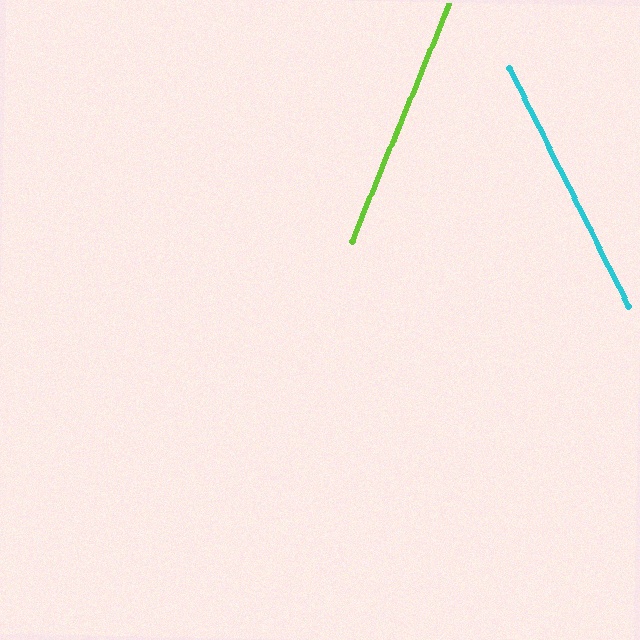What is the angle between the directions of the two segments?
Approximately 49 degrees.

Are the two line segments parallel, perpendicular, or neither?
Neither parallel nor perpendicular — they differ by about 49°.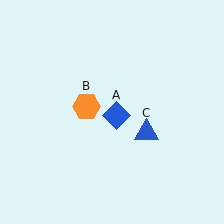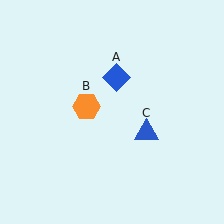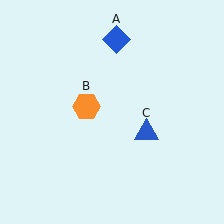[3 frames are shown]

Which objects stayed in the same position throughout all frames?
Orange hexagon (object B) and blue triangle (object C) remained stationary.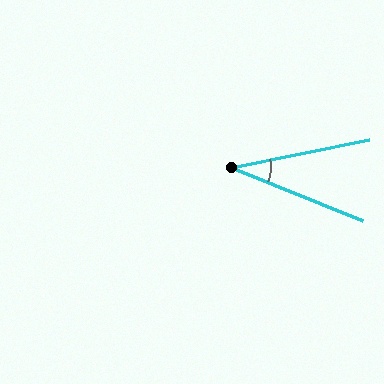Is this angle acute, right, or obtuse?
It is acute.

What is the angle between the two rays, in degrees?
Approximately 33 degrees.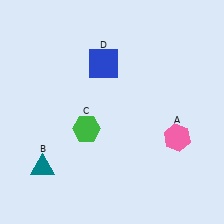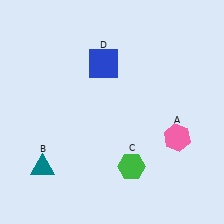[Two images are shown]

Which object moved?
The green hexagon (C) moved right.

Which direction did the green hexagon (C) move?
The green hexagon (C) moved right.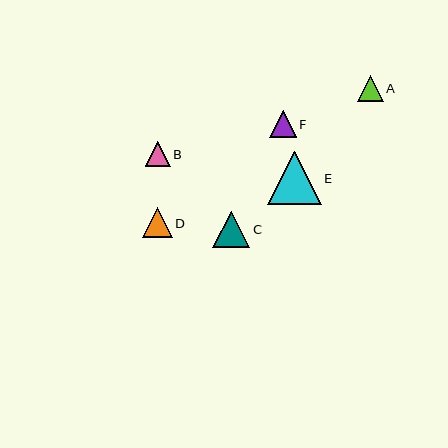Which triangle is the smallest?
Triangle B is the smallest with a size of approximately 25 pixels.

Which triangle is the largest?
Triangle E is the largest with a size of approximately 53 pixels.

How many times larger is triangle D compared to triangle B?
Triangle D is approximately 1.2 times the size of triangle B.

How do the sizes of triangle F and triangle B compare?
Triangle F and triangle B are approximately the same size.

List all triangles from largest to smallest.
From largest to smallest: E, C, D, F, A, B.